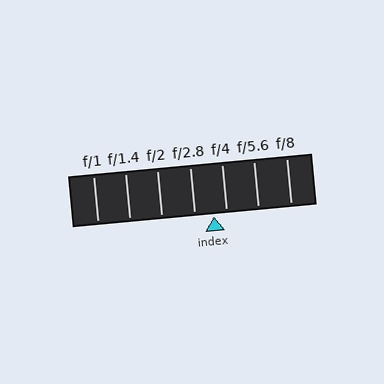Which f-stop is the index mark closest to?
The index mark is closest to f/4.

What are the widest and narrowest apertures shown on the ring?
The widest aperture shown is f/1 and the narrowest is f/8.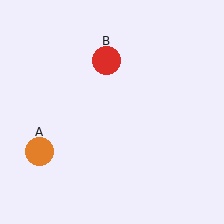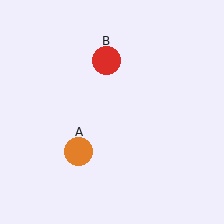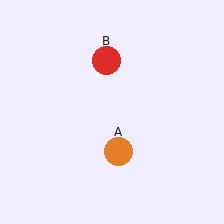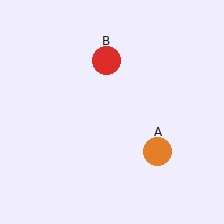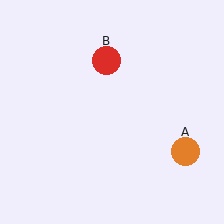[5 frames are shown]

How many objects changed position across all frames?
1 object changed position: orange circle (object A).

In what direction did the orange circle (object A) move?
The orange circle (object A) moved right.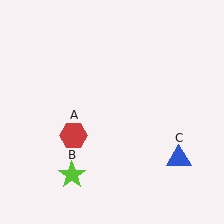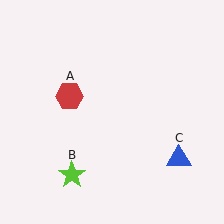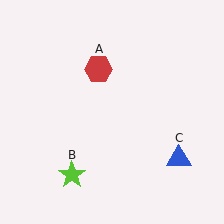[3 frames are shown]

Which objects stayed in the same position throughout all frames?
Lime star (object B) and blue triangle (object C) remained stationary.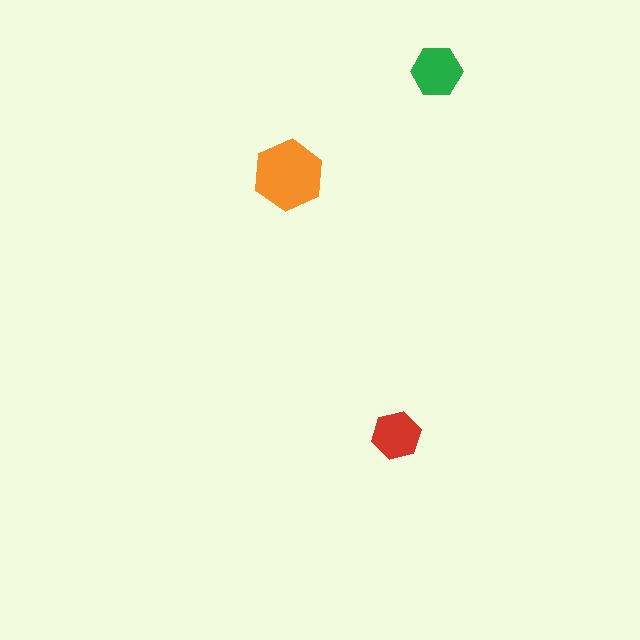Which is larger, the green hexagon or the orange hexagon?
The orange one.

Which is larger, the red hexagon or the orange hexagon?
The orange one.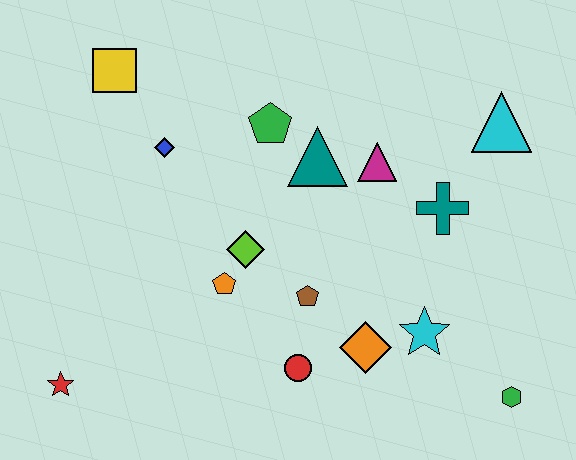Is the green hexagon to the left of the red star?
No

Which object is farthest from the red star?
The cyan triangle is farthest from the red star.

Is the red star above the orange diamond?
No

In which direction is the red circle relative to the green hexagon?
The red circle is to the left of the green hexagon.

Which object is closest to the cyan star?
The orange diamond is closest to the cyan star.